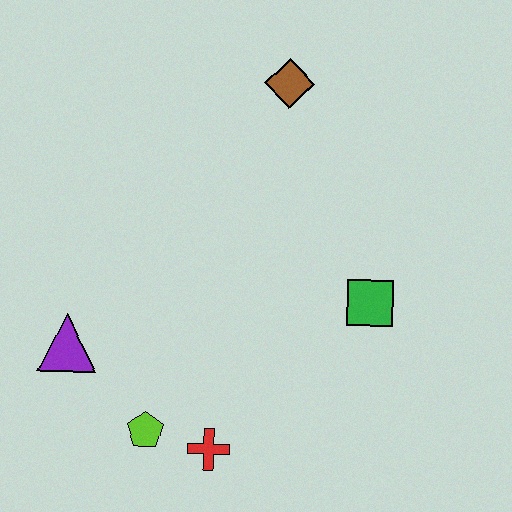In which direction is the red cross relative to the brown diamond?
The red cross is below the brown diamond.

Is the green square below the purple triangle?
No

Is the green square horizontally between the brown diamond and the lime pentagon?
No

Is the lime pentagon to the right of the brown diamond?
No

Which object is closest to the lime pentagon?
The red cross is closest to the lime pentagon.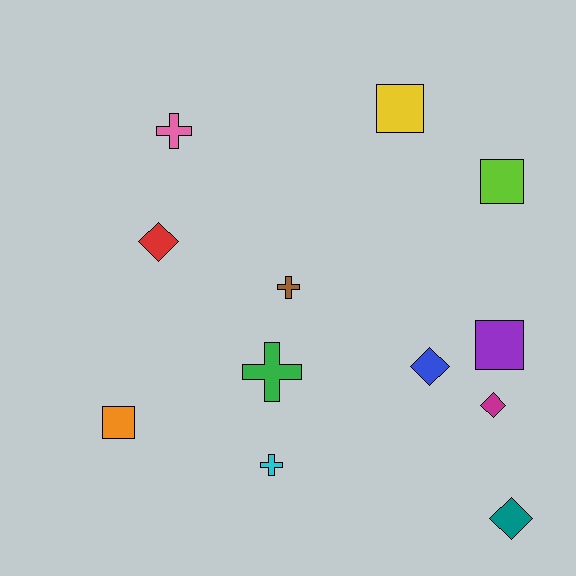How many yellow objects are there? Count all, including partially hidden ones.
There is 1 yellow object.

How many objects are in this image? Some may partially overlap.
There are 12 objects.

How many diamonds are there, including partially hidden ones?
There are 4 diamonds.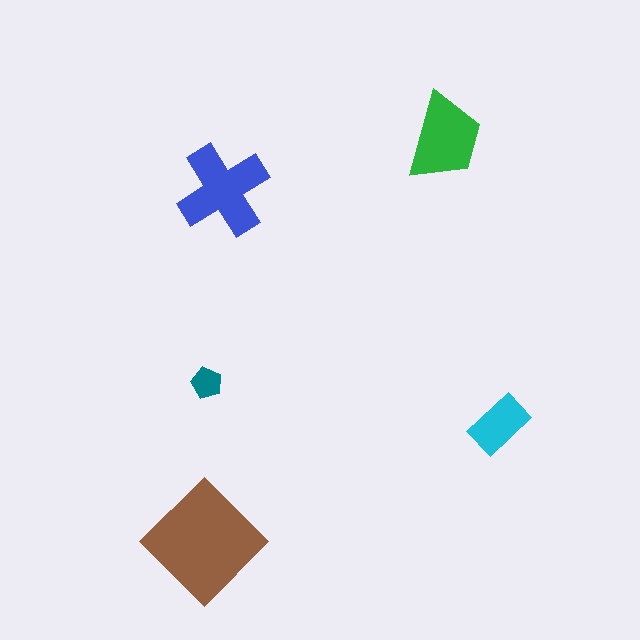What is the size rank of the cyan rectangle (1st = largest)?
4th.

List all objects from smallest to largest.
The teal pentagon, the cyan rectangle, the green trapezoid, the blue cross, the brown diamond.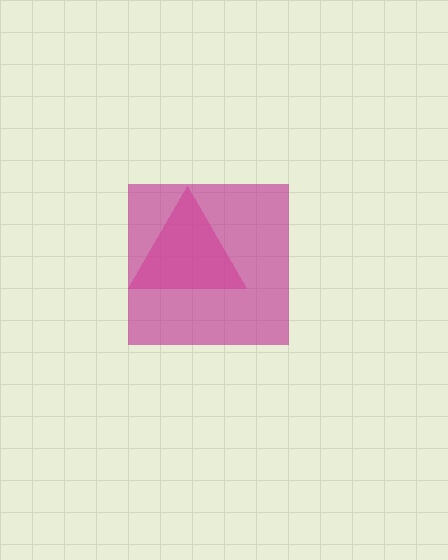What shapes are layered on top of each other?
The layered shapes are: a pink triangle, a magenta square.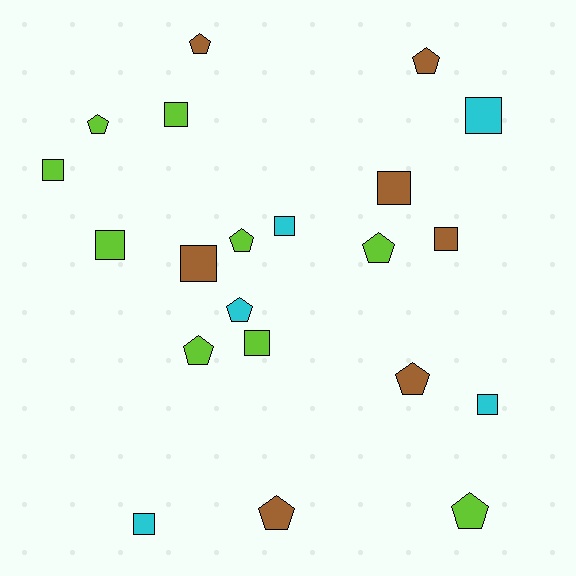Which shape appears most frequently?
Square, with 11 objects.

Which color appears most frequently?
Lime, with 9 objects.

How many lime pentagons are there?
There are 5 lime pentagons.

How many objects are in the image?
There are 21 objects.